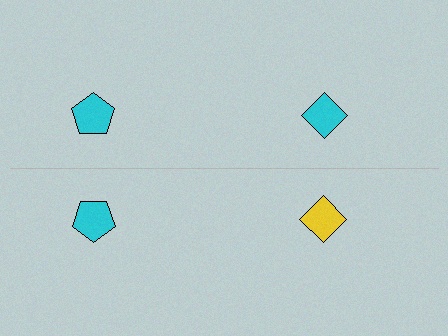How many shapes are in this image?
There are 4 shapes in this image.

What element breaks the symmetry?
The yellow diamond on the bottom side breaks the symmetry — its mirror counterpart is cyan.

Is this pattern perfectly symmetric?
No, the pattern is not perfectly symmetric. The yellow diamond on the bottom side breaks the symmetry — its mirror counterpart is cyan.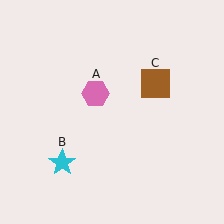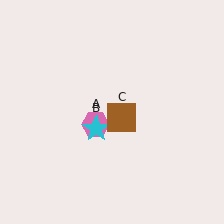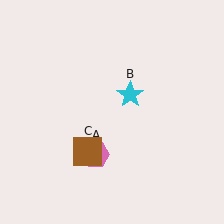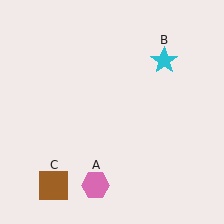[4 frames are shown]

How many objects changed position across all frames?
3 objects changed position: pink hexagon (object A), cyan star (object B), brown square (object C).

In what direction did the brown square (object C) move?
The brown square (object C) moved down and to the left.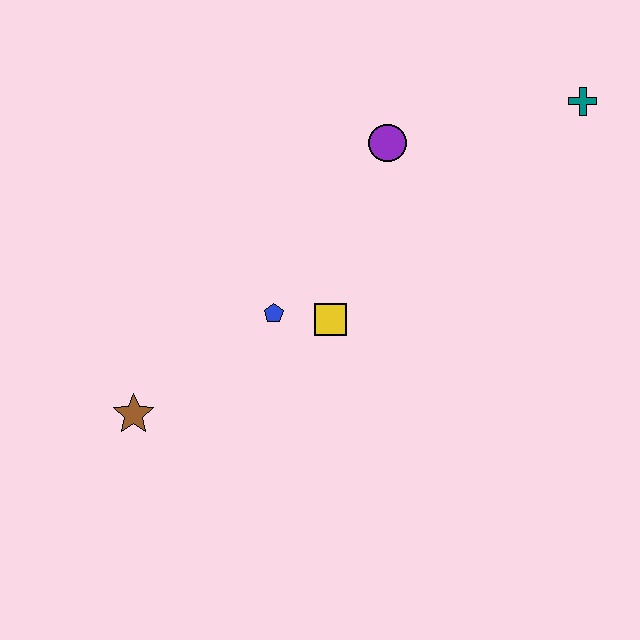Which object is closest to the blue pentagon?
The yellow square is closest to the blue pentagon.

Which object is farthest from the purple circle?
The brown star is farthest from the purple circle.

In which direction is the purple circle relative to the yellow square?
The purple circle is above the yellow square.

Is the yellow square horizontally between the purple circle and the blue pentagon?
Yes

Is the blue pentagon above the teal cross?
No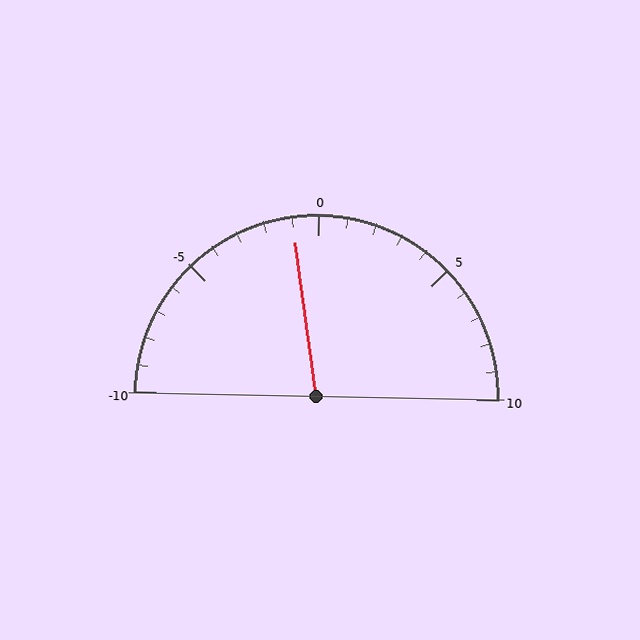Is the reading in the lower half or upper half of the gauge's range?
The reading is in the lower half of the range (-10 to 10).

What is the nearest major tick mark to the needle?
The nearest major tick mark is 0.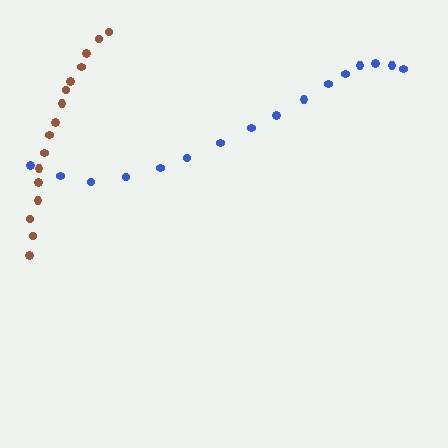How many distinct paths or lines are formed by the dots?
There are 2 distinct paths.